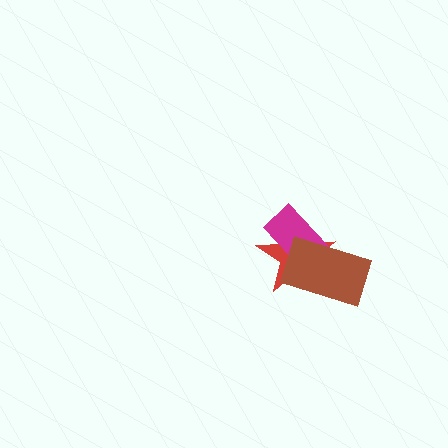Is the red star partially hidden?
Yes, it is partially covered by another shape.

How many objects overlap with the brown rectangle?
2 objects overlap with the brown rectangle.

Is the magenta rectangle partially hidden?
Yes, it is partially covered by another shape.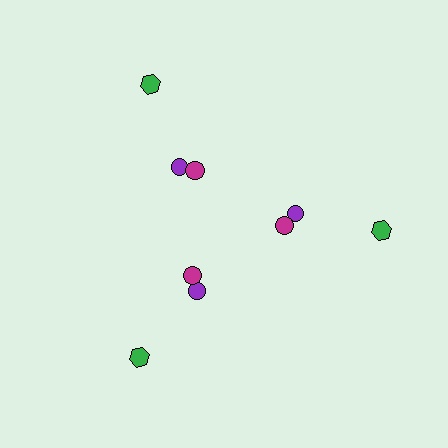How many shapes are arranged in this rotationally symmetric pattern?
There are 9 shapes, arranged in 3 groups of 3.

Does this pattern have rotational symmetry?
Yes, this pattern has 3-fold rotational symmetry. It looks the same after rotating 120 degrees around the center.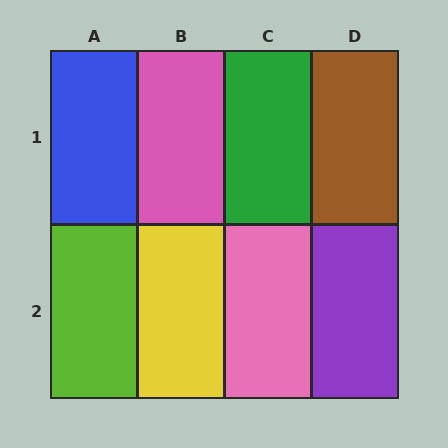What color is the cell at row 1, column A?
Blue.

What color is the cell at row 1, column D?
Brown.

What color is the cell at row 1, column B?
Pink.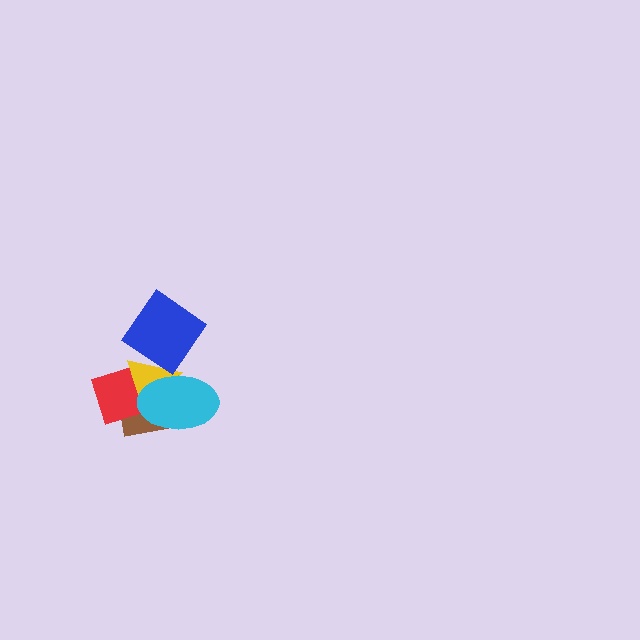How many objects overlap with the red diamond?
3 objects overlap with the red diamond.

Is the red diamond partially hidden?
Yes, it is partially covered by another shape.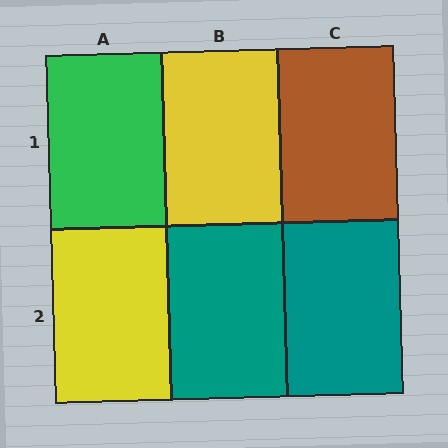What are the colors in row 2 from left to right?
Yellow, teal, teal.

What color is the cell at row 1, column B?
Yellow.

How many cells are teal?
2 cells are teal.